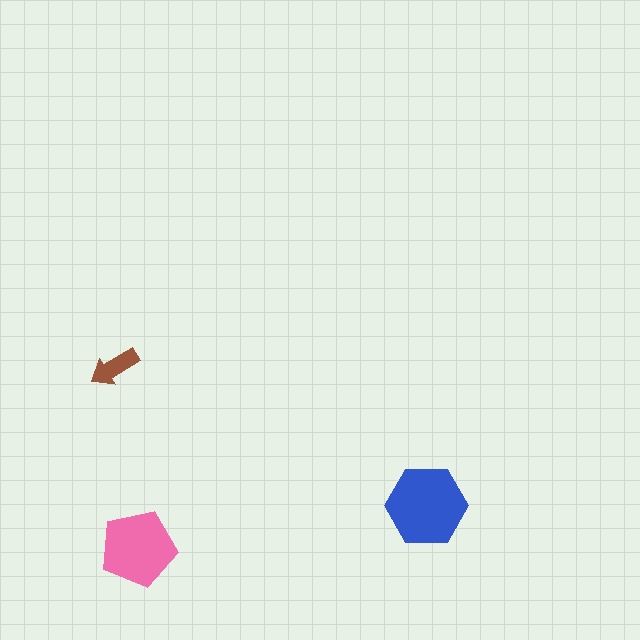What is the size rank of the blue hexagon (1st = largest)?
1st.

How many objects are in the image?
There are 3 objects in the image.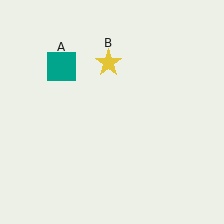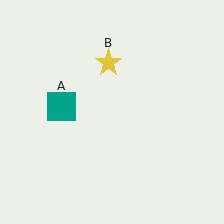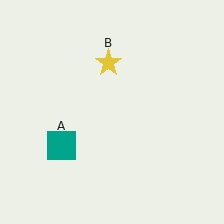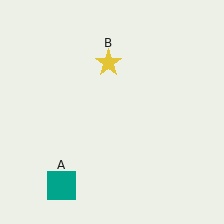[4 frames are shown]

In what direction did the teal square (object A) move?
The teal square (object A) moved down.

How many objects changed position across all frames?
1 object changed position: teal square (object A).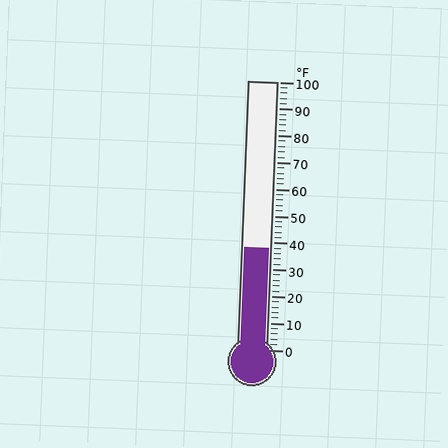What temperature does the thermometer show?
The thermometer shows approximately 38°F.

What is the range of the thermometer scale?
The thermometer scale ranges from 0°F to 100°F.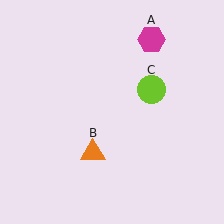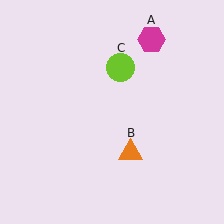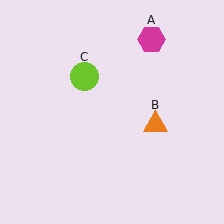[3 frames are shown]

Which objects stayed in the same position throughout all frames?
Magenta hexagon (object A) remained stationary.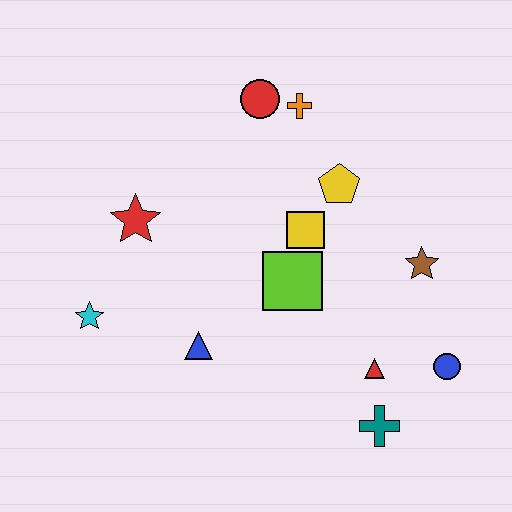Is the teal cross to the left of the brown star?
Yes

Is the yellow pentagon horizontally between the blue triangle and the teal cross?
Yes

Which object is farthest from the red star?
The blue circle is farthest from the red star.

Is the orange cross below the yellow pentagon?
No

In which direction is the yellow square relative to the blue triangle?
The yellow square is above the blue triangle.